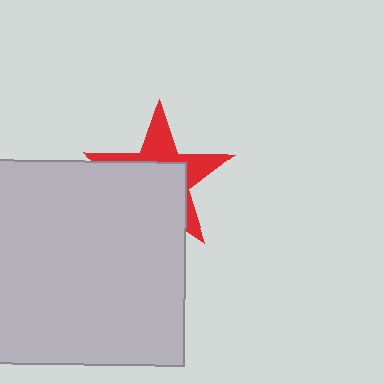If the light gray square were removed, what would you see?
You would see the complete red star.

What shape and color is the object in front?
The object in front is a light gray square.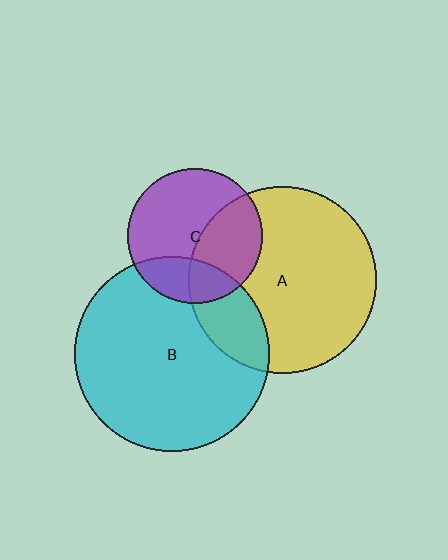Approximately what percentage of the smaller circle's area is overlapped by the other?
Approximately 40%.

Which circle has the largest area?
Circle B (cyan).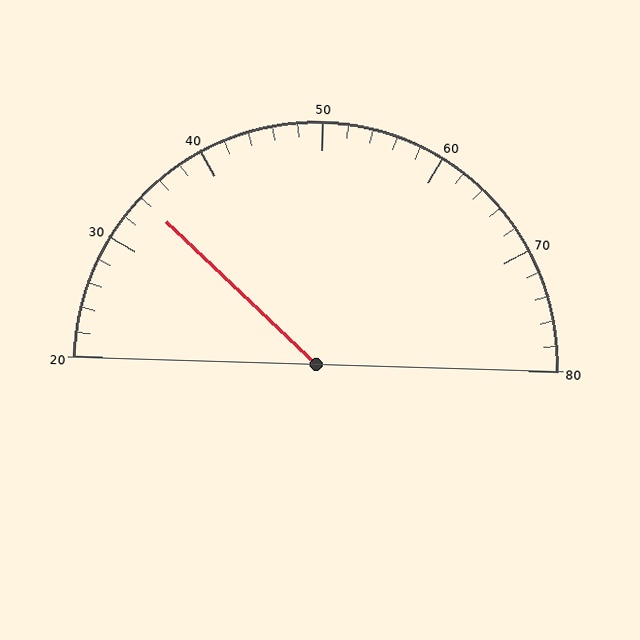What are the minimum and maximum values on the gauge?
The gauge ranges from 20 to 80.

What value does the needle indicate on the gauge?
The needle indicates approximately 34.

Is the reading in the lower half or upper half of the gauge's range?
The reading is in the lower half of the range (20 to 80).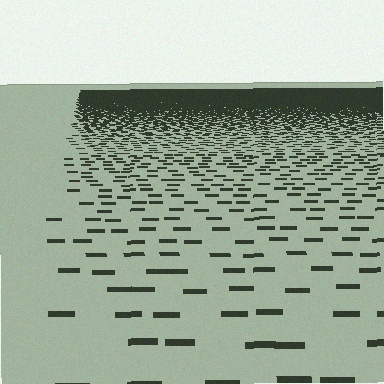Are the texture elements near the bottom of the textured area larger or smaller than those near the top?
Larger. Near the bottom, elements are closer to the viewer and appear at a bigger on-screen size.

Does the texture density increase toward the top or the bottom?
Density increases toward the top.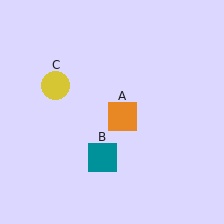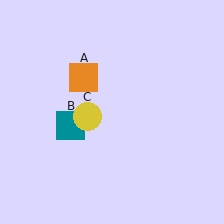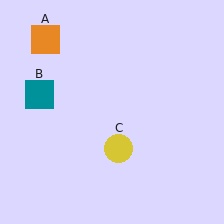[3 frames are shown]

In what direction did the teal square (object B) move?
The teal square (object B) moved up and to the left.